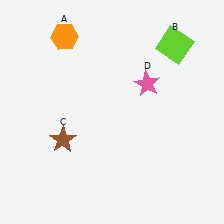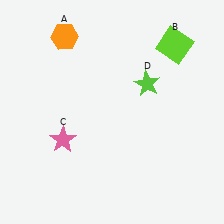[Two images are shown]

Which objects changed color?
C changed from brown to pink. D changed from pink to lime.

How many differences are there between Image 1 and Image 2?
There are 2 differences between the two images.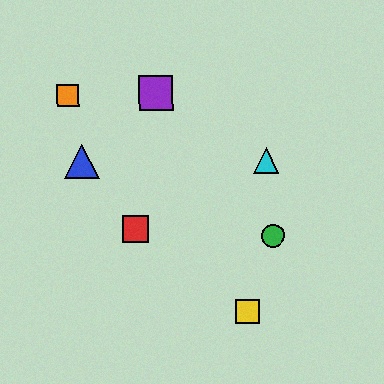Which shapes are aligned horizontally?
The blue triangle, the cyan triangle are aligned horizontally.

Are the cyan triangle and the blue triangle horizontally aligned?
Yes, both are at y≈160.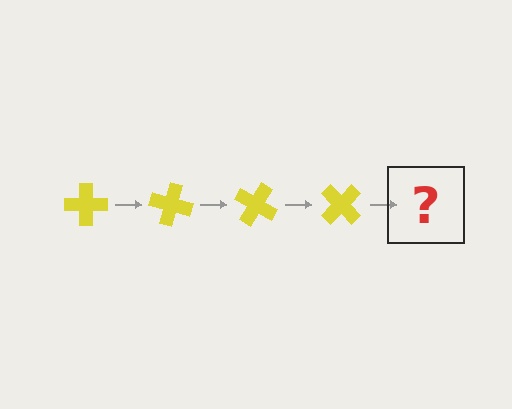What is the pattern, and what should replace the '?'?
The pattern is that the cross rotates 15 degrees each step. The '?' should be a yellow cross rotated 60 degrees.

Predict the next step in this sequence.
The next step is a yellow cross rotated 60 degrees.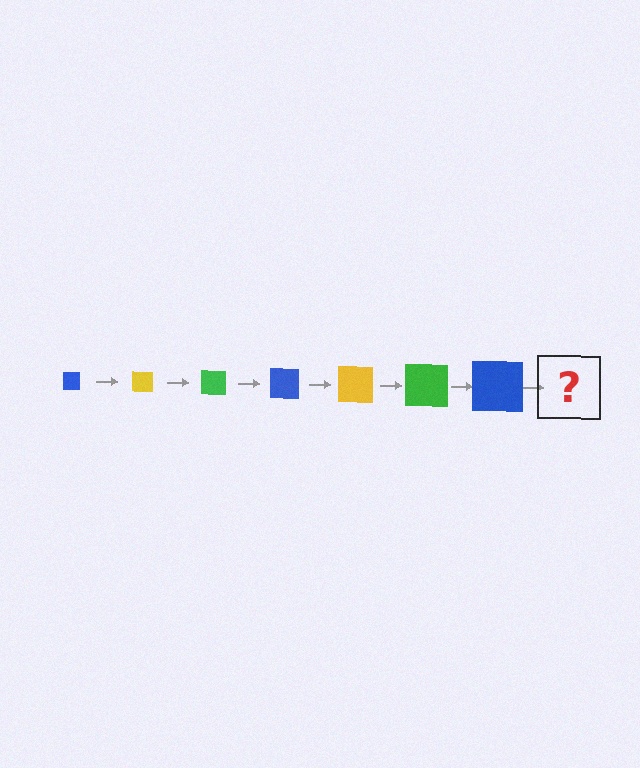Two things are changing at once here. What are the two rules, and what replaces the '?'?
The two rules are that the square grows larger each step and the color cycles through blue, yellow, and green. The '?' should be a yellow square, larger than the previous one.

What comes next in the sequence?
The next element should be a yellow square, larger than the previous one.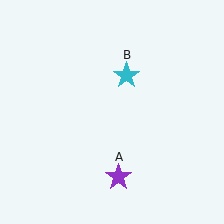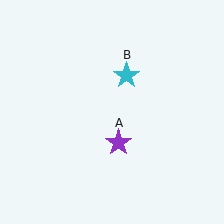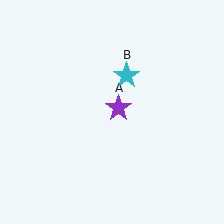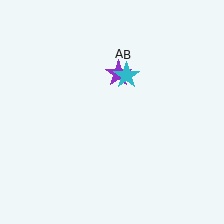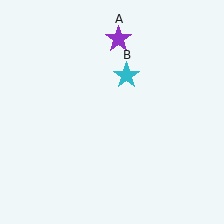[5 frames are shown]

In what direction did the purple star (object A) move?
The purple star (object A) moved up.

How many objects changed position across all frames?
1 object changed position: purple star (object A).